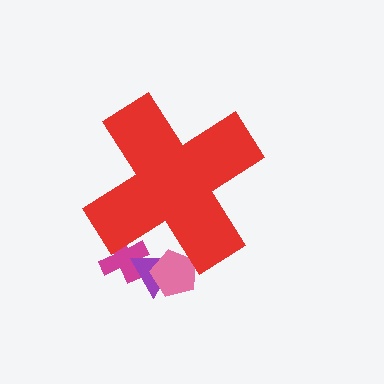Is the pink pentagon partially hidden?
Yes, the pink pentagon is partially hidden behind the red cross.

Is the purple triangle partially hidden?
Yes, the purple triangle is partially hidden behind the red cross.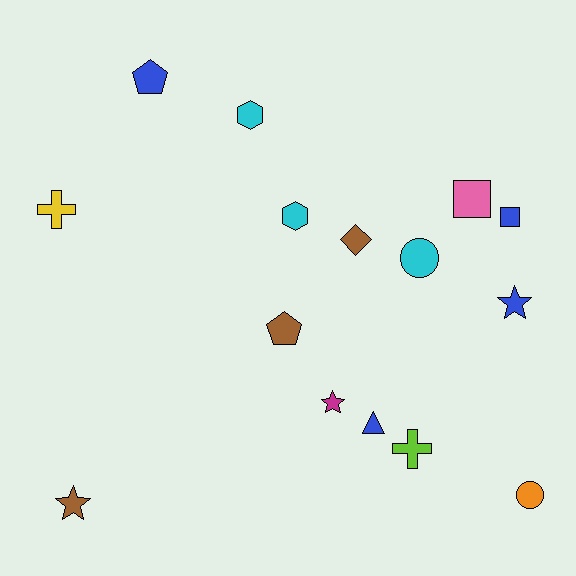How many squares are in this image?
There are 2 squares.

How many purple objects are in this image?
There are no purple objects.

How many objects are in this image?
There are 15 objects.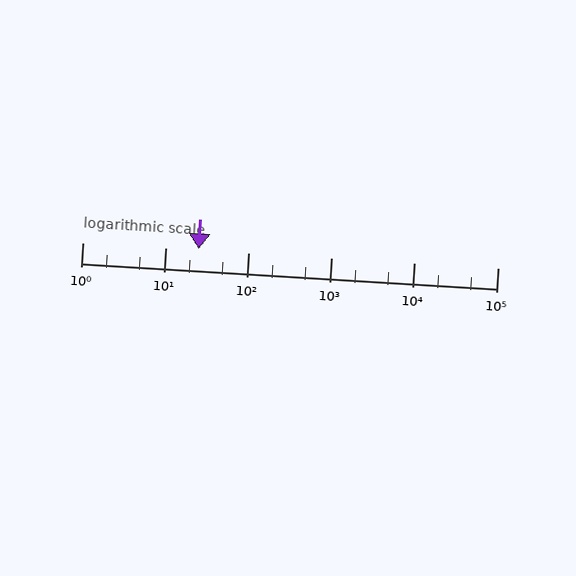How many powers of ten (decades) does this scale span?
The scale spans 5 decades, from 1 to 100000.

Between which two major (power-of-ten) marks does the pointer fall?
The pointer is between 10 and 100.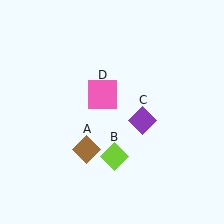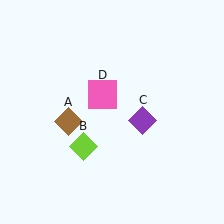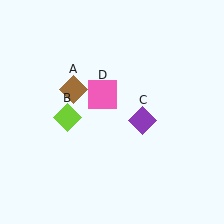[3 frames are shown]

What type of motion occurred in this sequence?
The brown diamond (object A), lime diamond (object B) rotated clockwise around the center of the scene.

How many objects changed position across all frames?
2 objects changed position: brown diamond (object A), lime diamond (object B).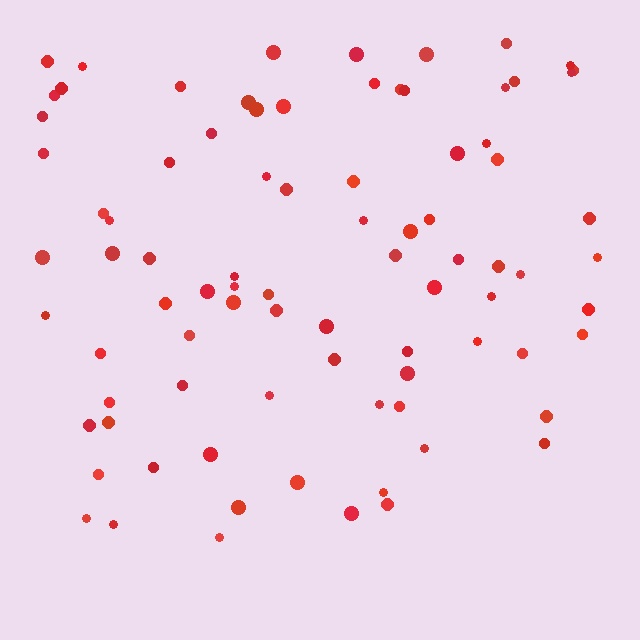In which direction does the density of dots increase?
From bottom to top, with the top side densest.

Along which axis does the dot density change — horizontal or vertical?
Vertical.